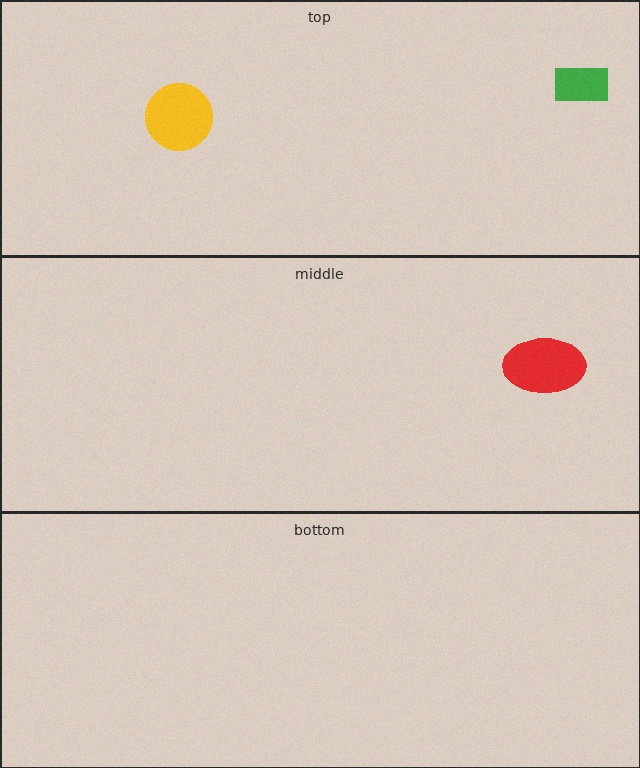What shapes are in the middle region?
The red ellipse.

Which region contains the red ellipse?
The middle region.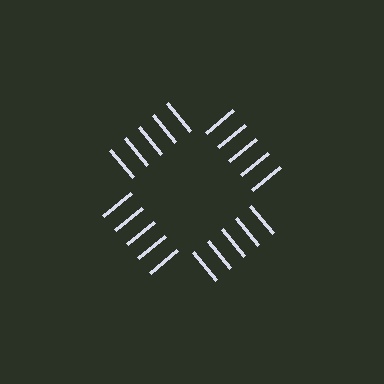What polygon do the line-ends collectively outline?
An illusory square — the line segments terminate on its edges but no continuous stroke is drawn.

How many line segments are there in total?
20 — 5 along each of the 4 edges.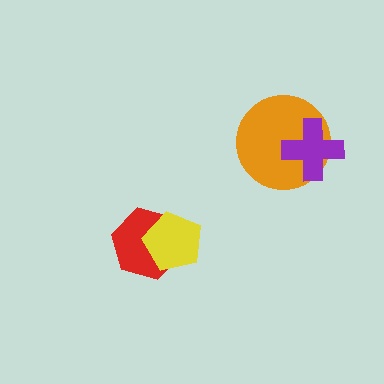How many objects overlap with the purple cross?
1 object overlaps with the purple cross.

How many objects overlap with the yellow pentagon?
1 object overlaps with the yellow pentagon.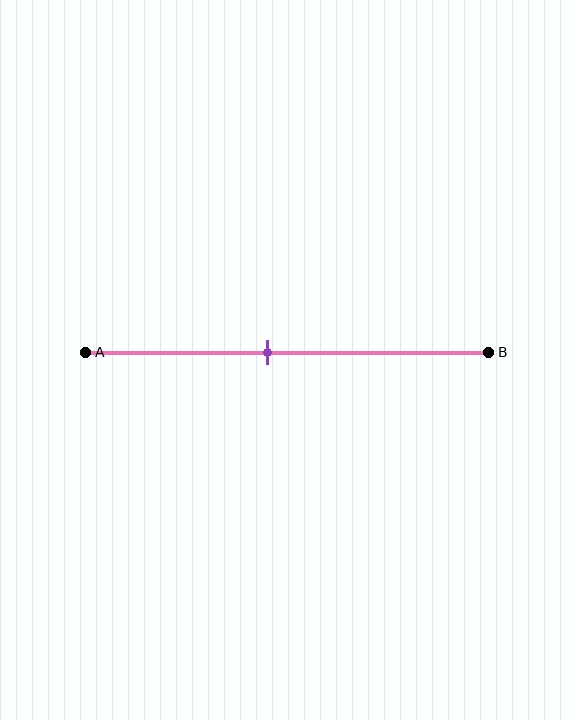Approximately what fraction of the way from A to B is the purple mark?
The purple mark is approximately 45% of the way from A to B.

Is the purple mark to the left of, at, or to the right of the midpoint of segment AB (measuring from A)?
The purple mark is to the left of the midpoint of segment AB.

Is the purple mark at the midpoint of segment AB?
No, the mark is at about 45% from A, not at the 50% midpoint.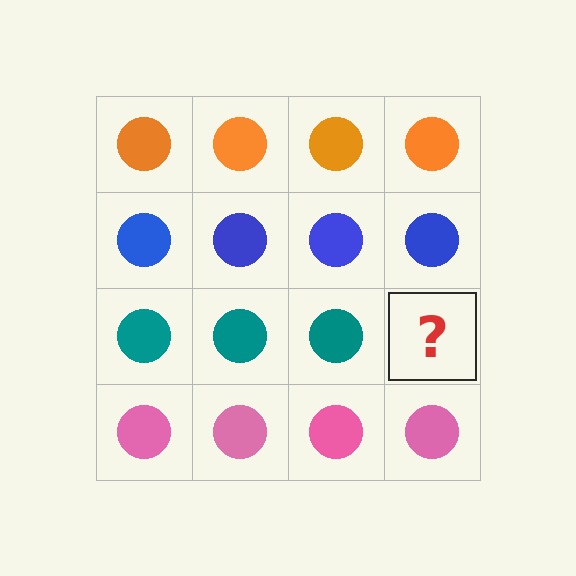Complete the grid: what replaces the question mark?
The question mark should be replaced with a teal circle.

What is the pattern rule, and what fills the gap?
The rule is that each row has a consistent color. The gap should be filled with a teal circle.